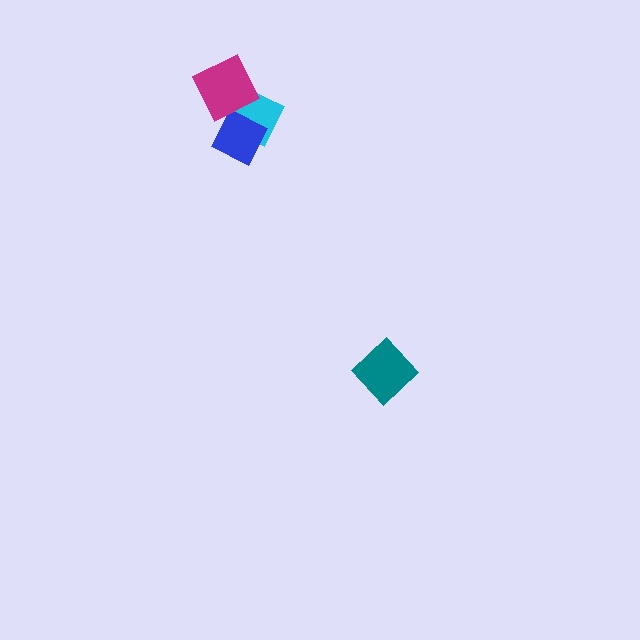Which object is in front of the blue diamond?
The magenta diamond is in front of the blue diamond.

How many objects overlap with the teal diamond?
0 objects overlap with the teal diamond.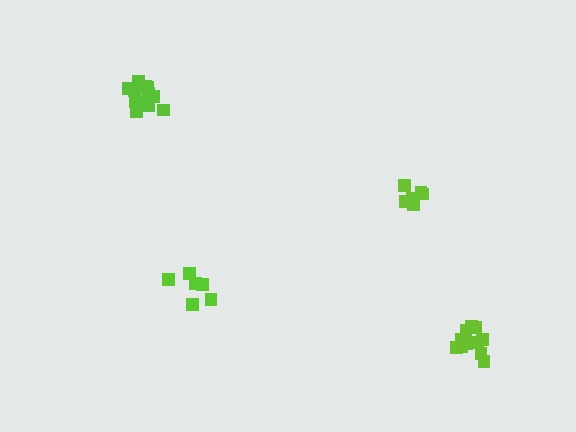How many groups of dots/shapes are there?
There are 4 groups.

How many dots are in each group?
Group 1: 6 dots, Group 2: 11 dots, Group 3: 6 dots, Group 4: 11 dots (34 total).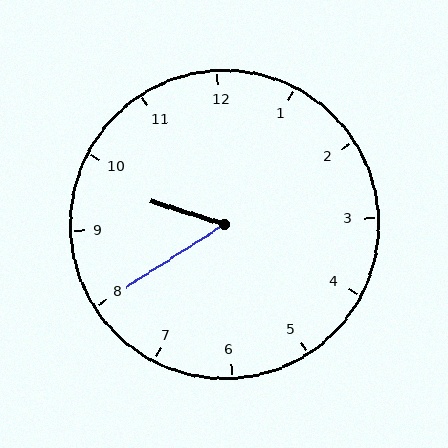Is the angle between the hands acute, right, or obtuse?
It is acute.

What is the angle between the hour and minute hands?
Approximately 50 degrees.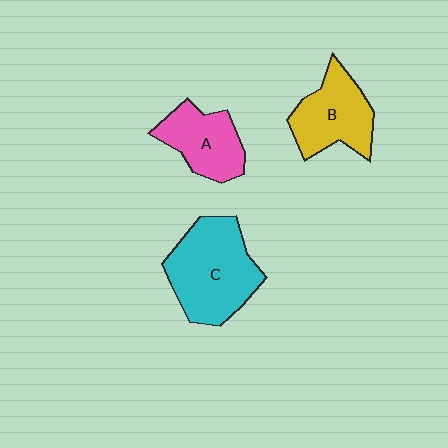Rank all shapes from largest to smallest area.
From largest to smallest: C (cyan), B (yellow), A (pink).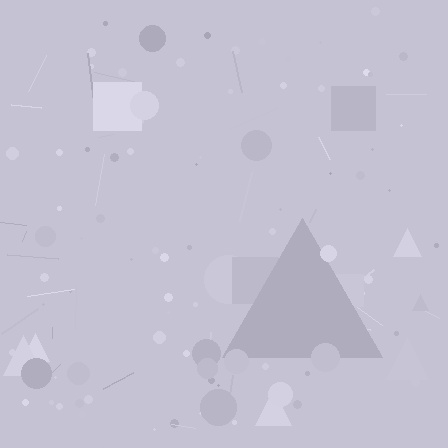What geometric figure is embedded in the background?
A triangle is embedded in the background.